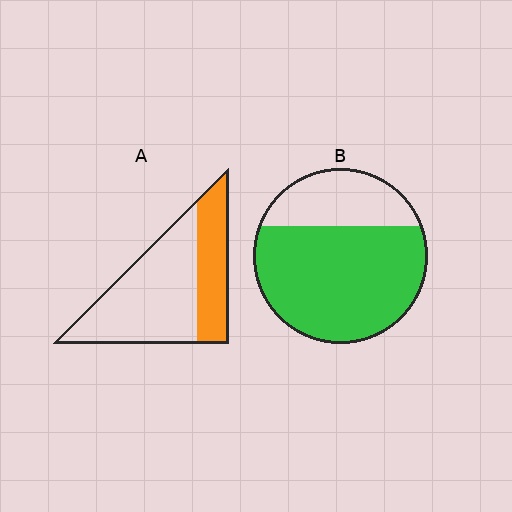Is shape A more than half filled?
No.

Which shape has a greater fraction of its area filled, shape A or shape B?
Shape B.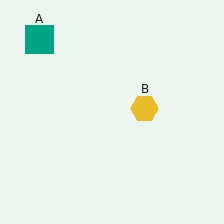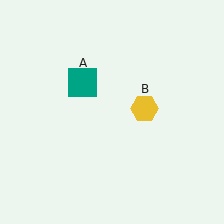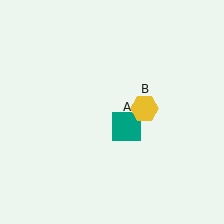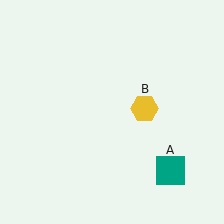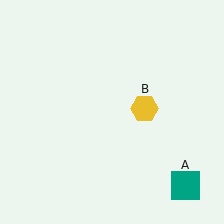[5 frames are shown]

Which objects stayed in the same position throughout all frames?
Yellow hexagon (object B) remained stationary.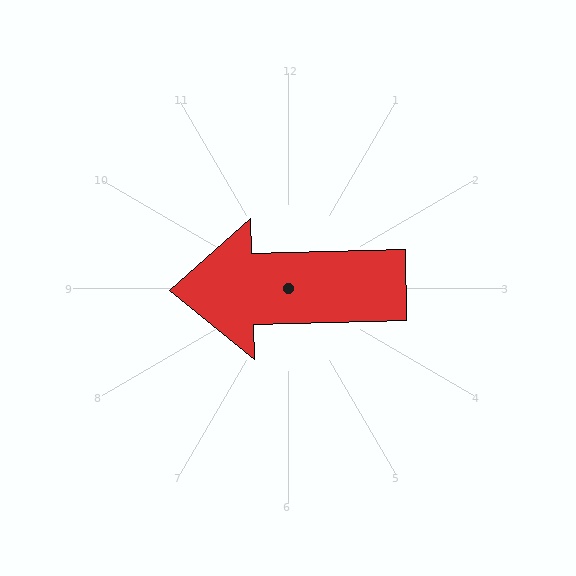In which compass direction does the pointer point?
West.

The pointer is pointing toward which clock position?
Roughly 9 o'clock.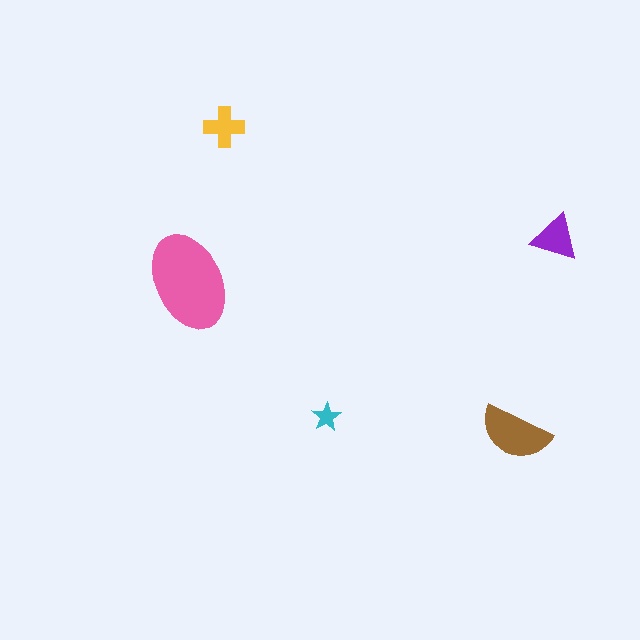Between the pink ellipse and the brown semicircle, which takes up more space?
The pink ellipse.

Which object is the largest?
The pink ellipse.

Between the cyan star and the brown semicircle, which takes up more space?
The brown semicircle.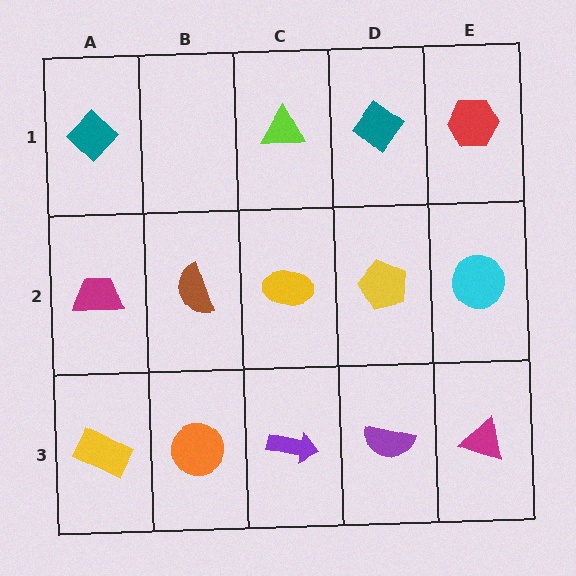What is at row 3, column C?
A purple arrow.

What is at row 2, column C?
A yellow ellipse.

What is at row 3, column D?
A purple semicircle.